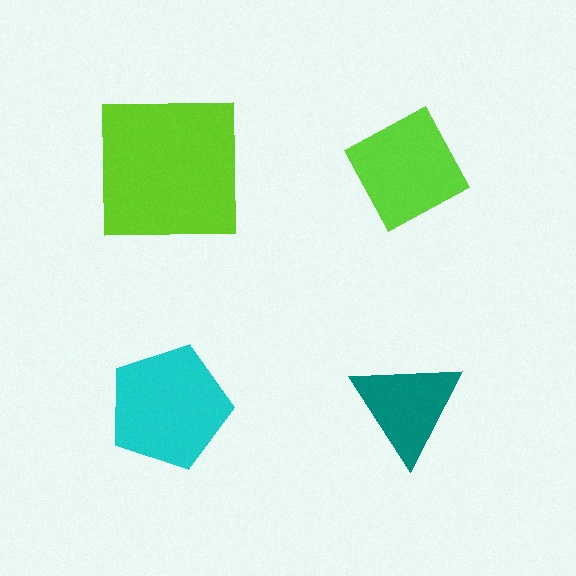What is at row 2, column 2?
A teal triangle.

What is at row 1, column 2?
A lime diamond.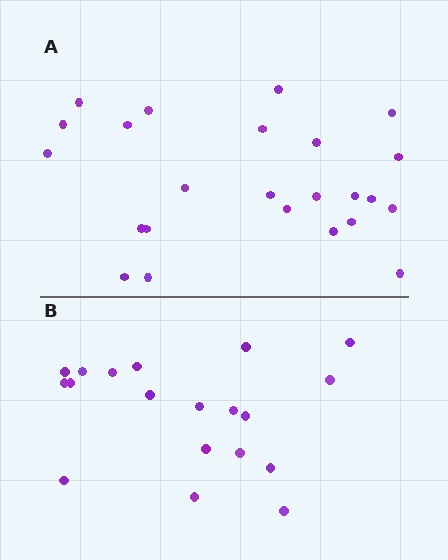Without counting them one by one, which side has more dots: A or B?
Region A (the top region) has more dots.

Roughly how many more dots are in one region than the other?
Region A has about 5 more dots than region B.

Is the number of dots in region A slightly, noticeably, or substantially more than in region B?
Region A has noticeably more, but not dramatically so. The ratio is roughly 1.3 to 1.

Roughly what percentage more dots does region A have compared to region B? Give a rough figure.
About 25% more.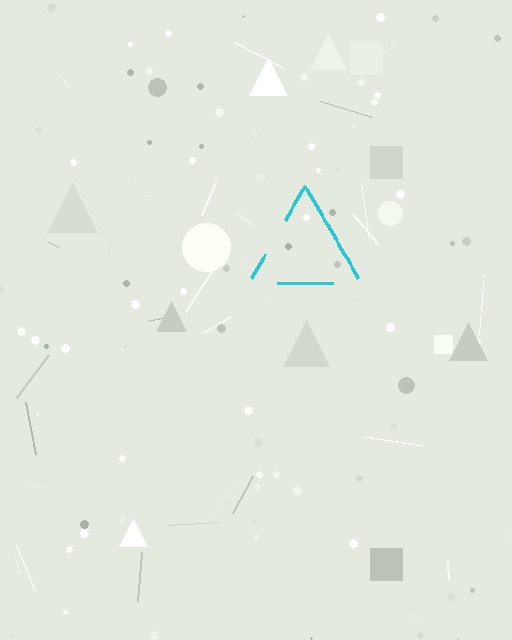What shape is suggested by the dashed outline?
The dashed outline suggests a triangle.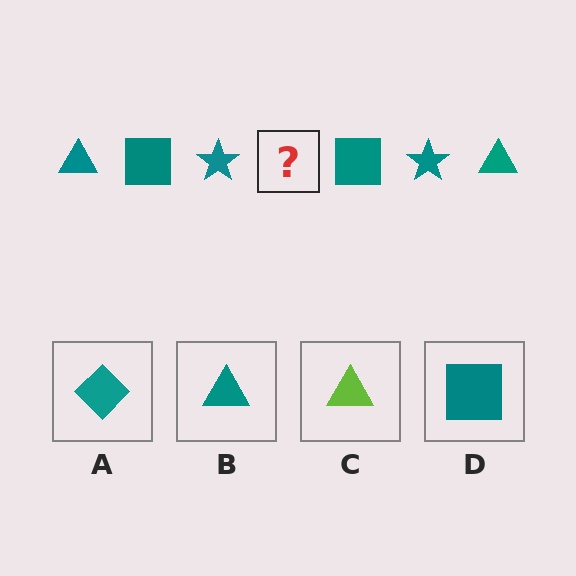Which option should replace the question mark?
Option B.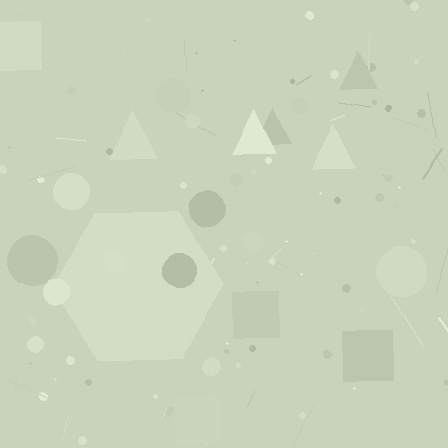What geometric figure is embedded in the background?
A hexagon is embedded in the background.